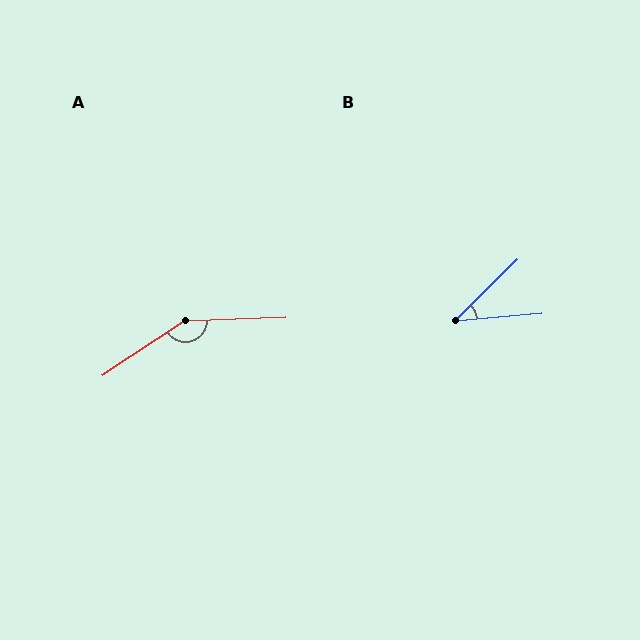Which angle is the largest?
A, at approximately 148 degrees.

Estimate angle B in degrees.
Approximately 39 degrees.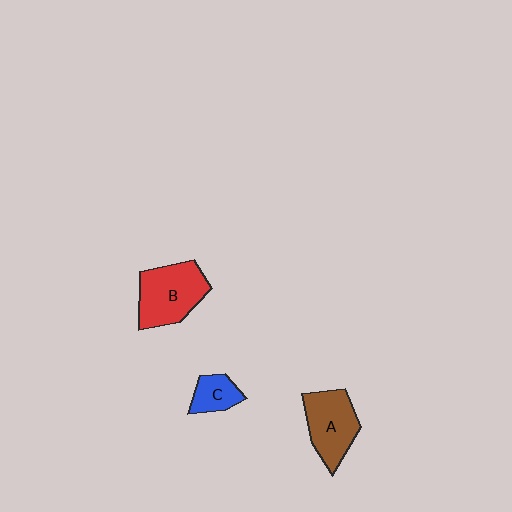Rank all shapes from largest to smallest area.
From largest to smallest: B (red), A (brown), C (blue).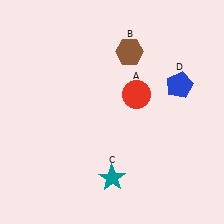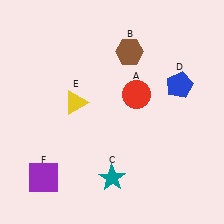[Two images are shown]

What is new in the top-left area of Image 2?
A yellow triangle (E) was added in the top-left area of Image 2.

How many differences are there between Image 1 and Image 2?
There are 2 differences between the two images.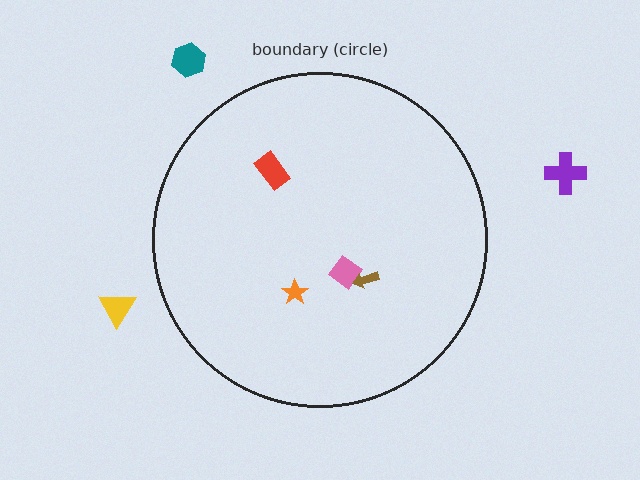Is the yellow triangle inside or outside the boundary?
Outside.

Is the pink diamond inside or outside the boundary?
Inside.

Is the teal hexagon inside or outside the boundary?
Outside.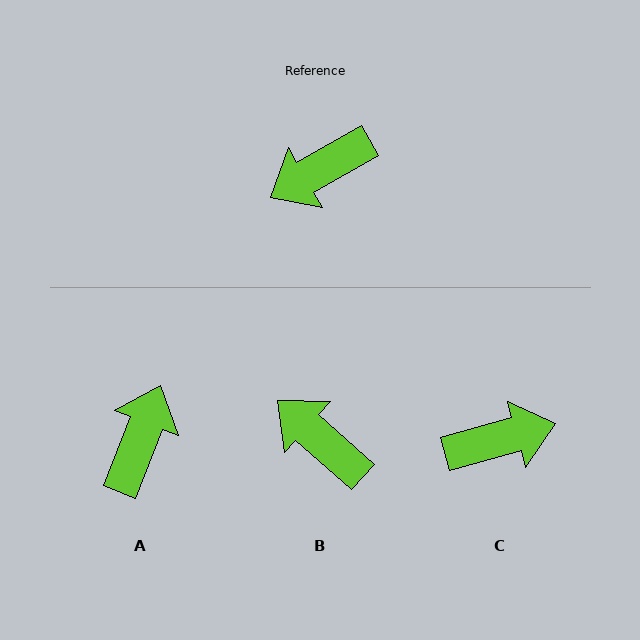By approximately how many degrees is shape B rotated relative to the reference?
Approximately 72 degrees clockwise.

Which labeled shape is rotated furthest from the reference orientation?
C, about 166 degrees away.